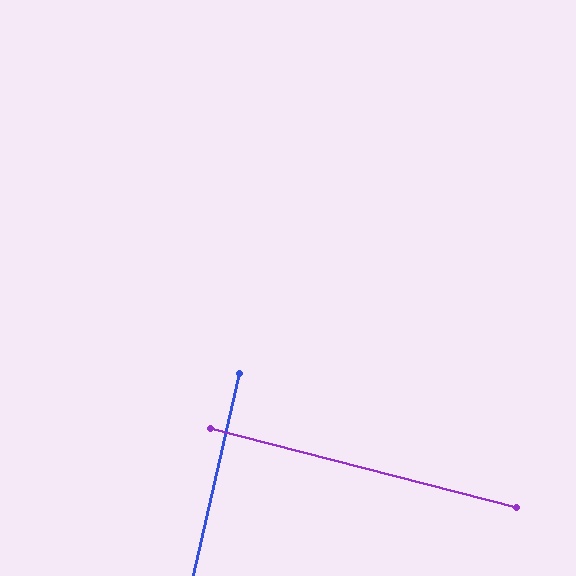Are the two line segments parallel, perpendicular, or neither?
Perpendicular — they meet at approximately 88°.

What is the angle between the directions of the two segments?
Approximately 88 degrees.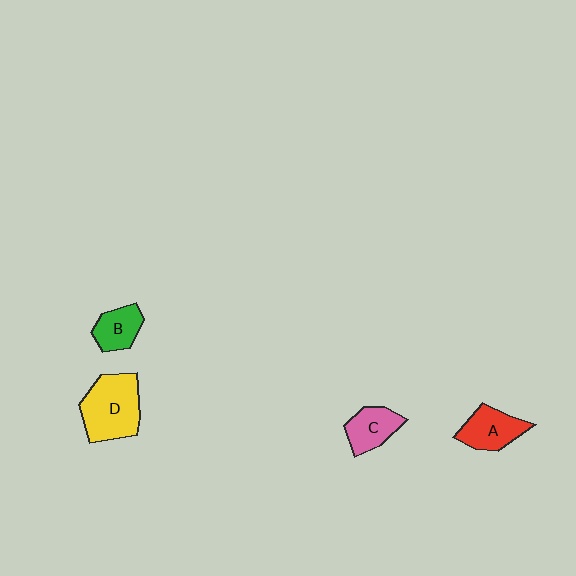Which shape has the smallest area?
Shape B (green).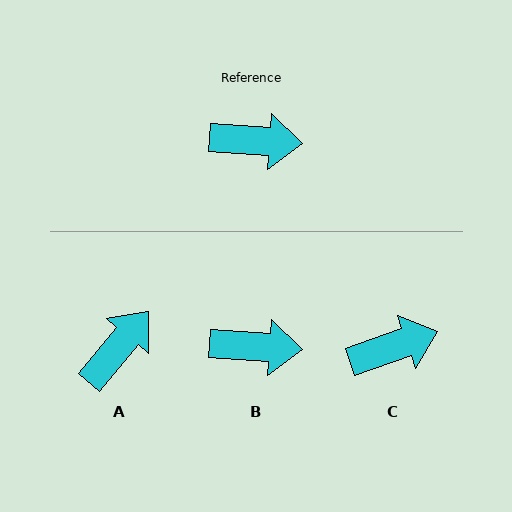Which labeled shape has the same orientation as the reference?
B.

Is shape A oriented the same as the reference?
No, it is off by about 54 degrees.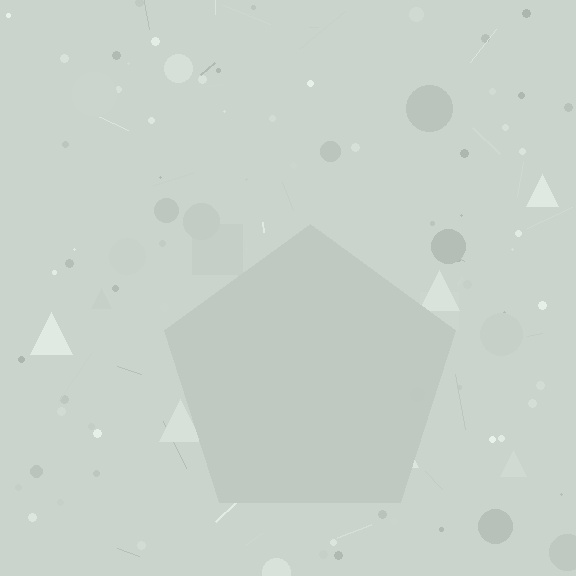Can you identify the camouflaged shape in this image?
The camouflaged shape is a pentagon.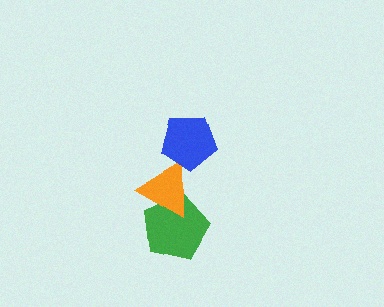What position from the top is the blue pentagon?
The blue pentagon is 1st from the top.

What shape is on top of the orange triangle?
The blue pentagon is on top of the orange triangle.